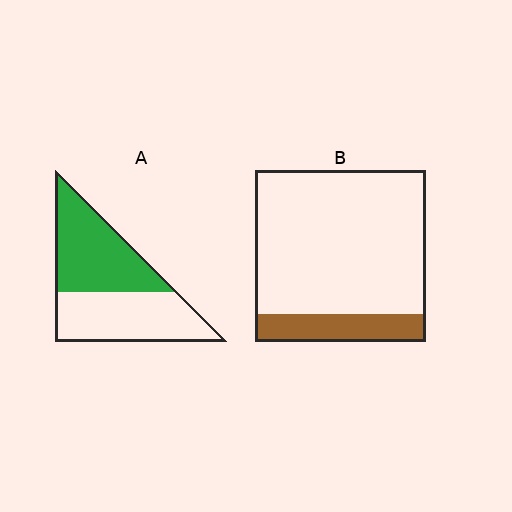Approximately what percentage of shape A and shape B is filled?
A is approximately 50% and B is approximately 15%.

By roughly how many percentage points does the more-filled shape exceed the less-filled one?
By roughly 35 percentage points (A over B).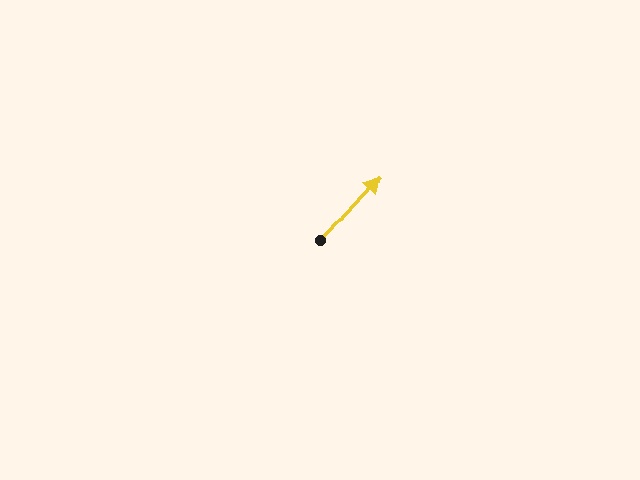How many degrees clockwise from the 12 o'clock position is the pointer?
Approximately 42 degrees.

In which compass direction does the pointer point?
Northeast.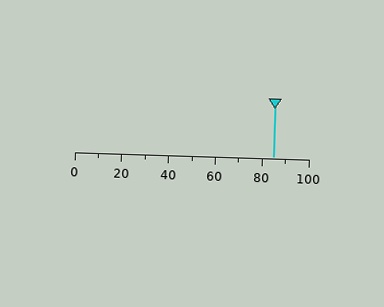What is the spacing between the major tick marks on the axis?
The major ticks are spaced 20 apart.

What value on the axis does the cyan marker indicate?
The marker indicates approximately 85.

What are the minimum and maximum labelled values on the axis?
The axis runs from 0 to 100.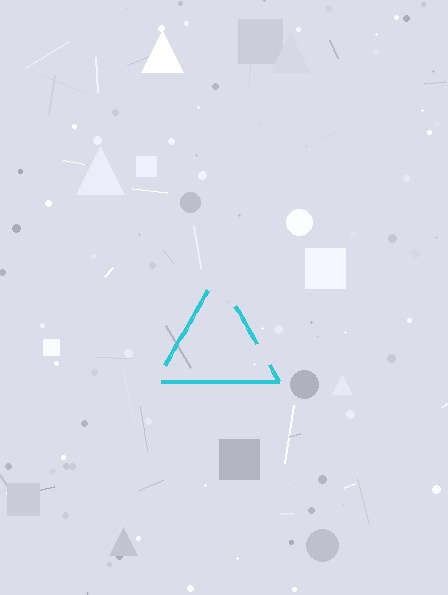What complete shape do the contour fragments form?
The contour fragments form a triangle.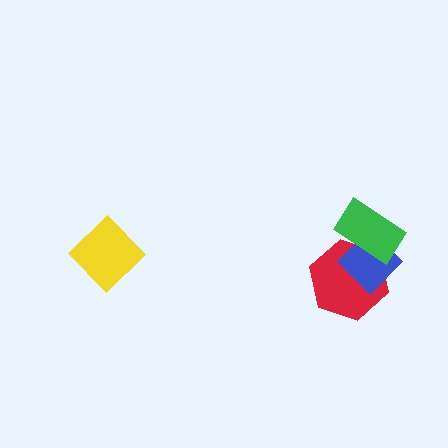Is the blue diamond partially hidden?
Yes, it is partially covered by another shape.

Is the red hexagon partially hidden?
Yes, it is partially covered by another shape.